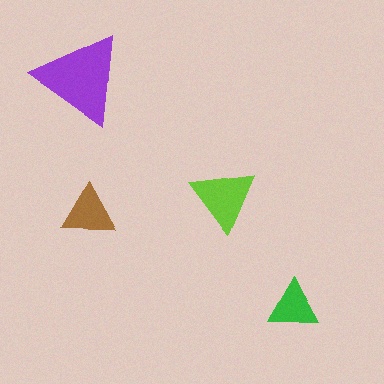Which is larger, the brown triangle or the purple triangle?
The purple one.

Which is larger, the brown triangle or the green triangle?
The brown one.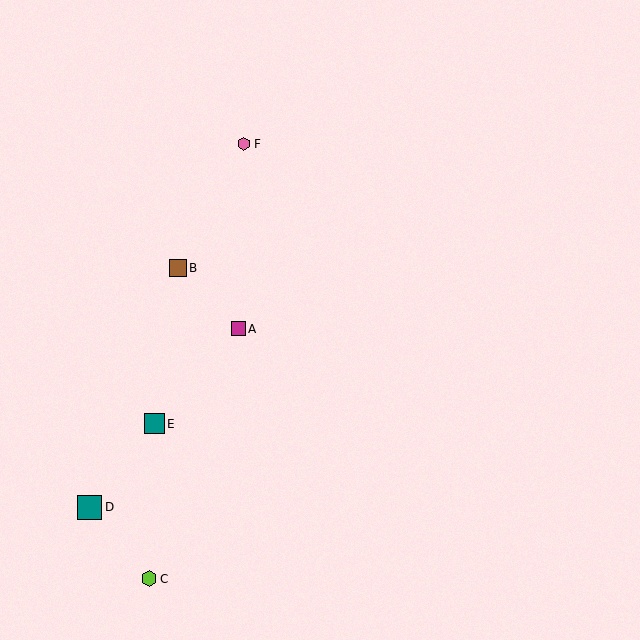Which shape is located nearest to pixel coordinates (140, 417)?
The teal square (labeled E) at (154, 424) is nearest to that location.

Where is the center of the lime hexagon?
The center of the lime hexagon is at (149, 579).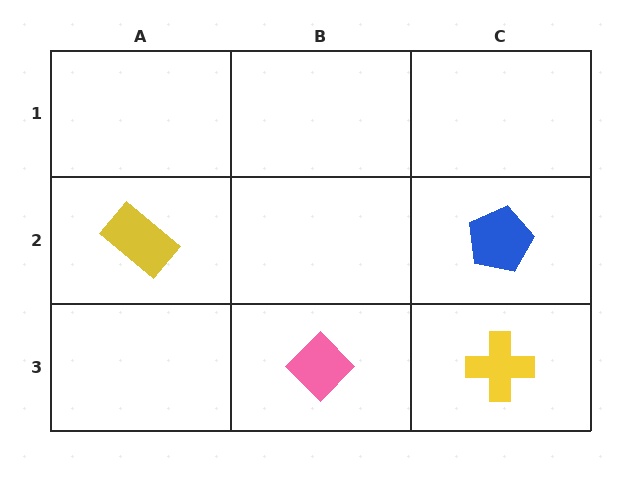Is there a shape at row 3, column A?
No, that cell is empty.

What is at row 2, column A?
A yellow rectangle.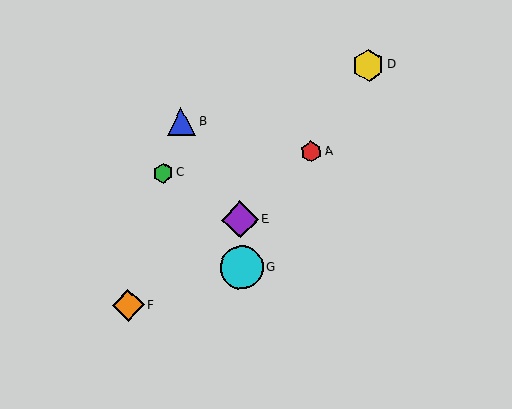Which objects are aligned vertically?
Objects E, G are aligned vertically.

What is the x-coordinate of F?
Object F is at x≈128.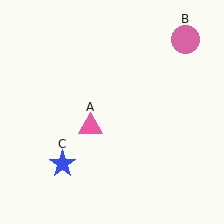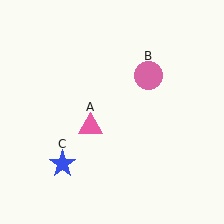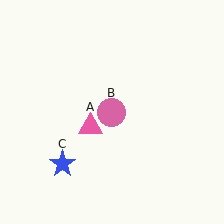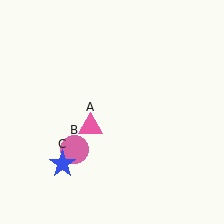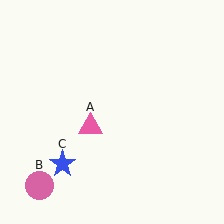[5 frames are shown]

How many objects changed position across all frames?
1 object changed position: pink circle (object B).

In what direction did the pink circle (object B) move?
The pink circle (object B) moved down and to the left.